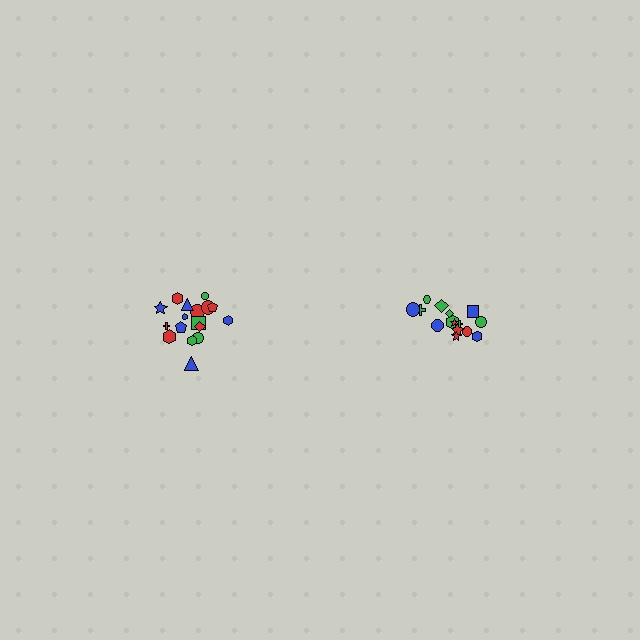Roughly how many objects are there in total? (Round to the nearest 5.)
Roughly 35 objects in total.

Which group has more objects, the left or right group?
The left group.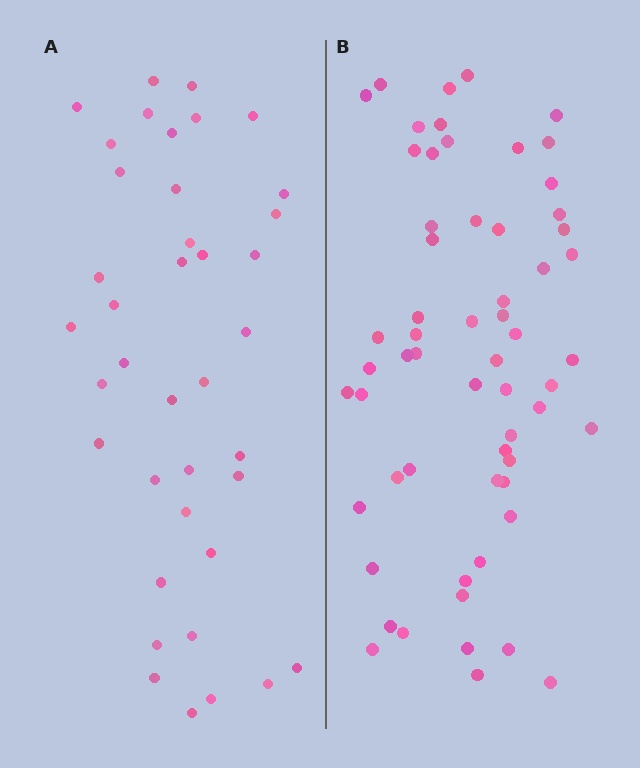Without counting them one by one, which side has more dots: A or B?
Region B (the right region) has more dots.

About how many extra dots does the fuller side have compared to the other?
Region B has approximately 20 more dots than region A.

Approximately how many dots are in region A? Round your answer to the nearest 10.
About 40 dots. (The exact count is 39, which rounds to 40.)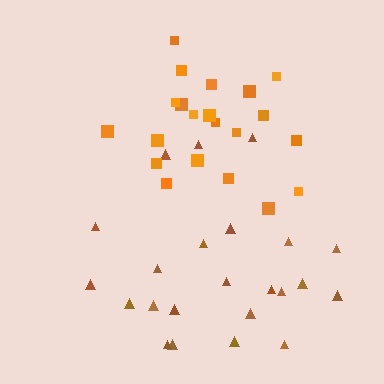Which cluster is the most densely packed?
Orange.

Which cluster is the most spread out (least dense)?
Brown.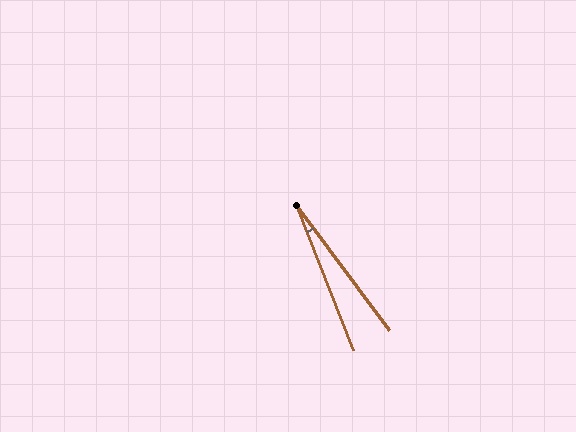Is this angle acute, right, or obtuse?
It is acute.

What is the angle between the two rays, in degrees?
Approximately 15 degrees.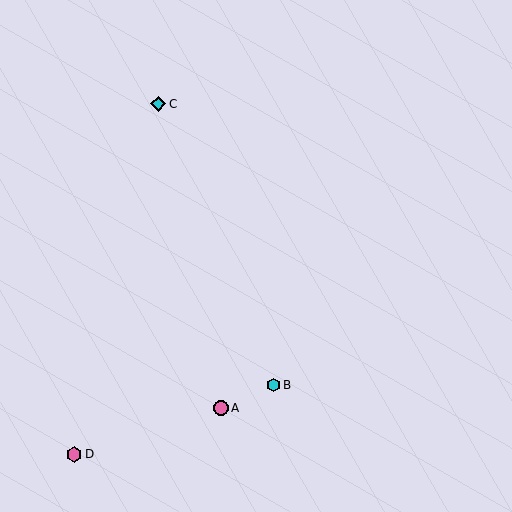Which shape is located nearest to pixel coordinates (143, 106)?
The cyan diamond (labeled C) at (158, 104) is nearest to that location.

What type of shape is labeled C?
Shape C is a cyan diamond.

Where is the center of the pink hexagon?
The center of the pink hexagon is at (74, 454).